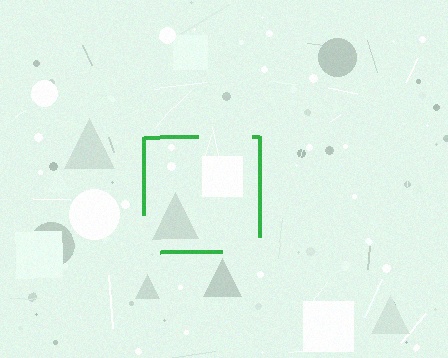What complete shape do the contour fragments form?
The contour fragments form a square.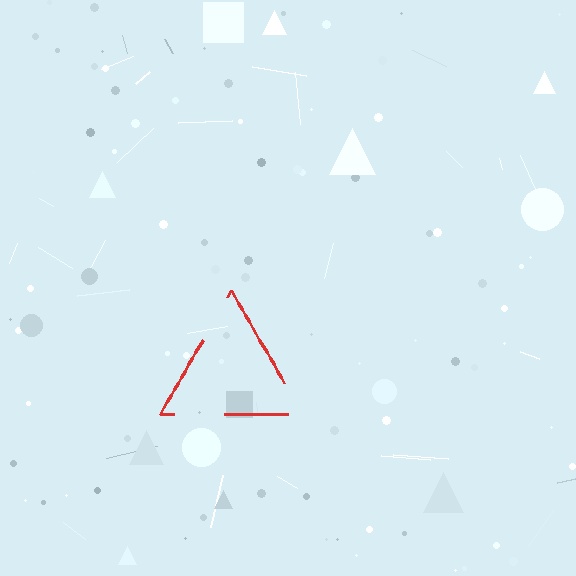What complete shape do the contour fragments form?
The contour fragments form a triangle.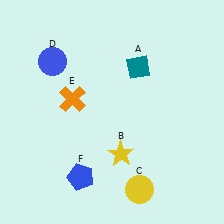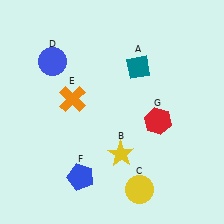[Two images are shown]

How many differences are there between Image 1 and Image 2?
There is 1 difference between the two images.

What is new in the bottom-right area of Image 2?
A red hexagon (G) was added in the bottom-right area of Image 2.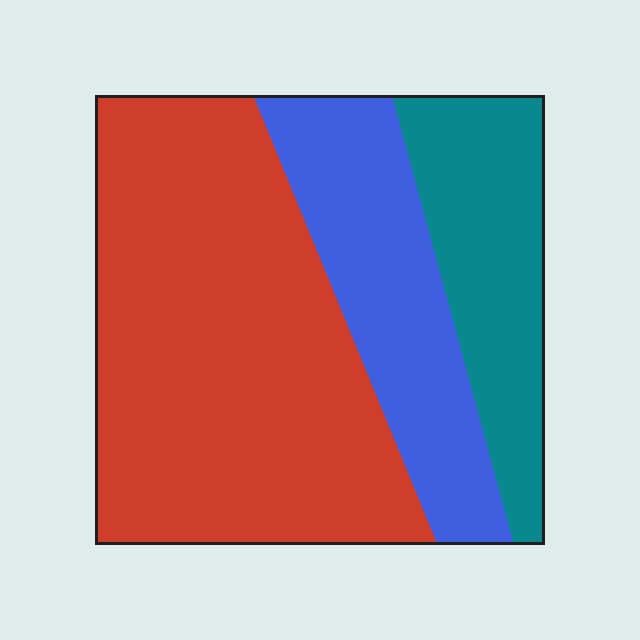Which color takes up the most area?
Red, at roughly 55%.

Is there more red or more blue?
Red.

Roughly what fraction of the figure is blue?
Blue takes up between a sixth and a third of the figure.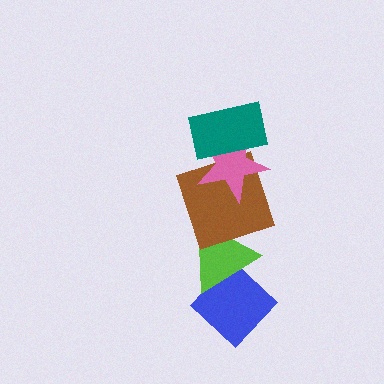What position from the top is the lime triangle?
The lime triangle is 4th from the top.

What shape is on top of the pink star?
The teal rectangle is on top of the pink star.